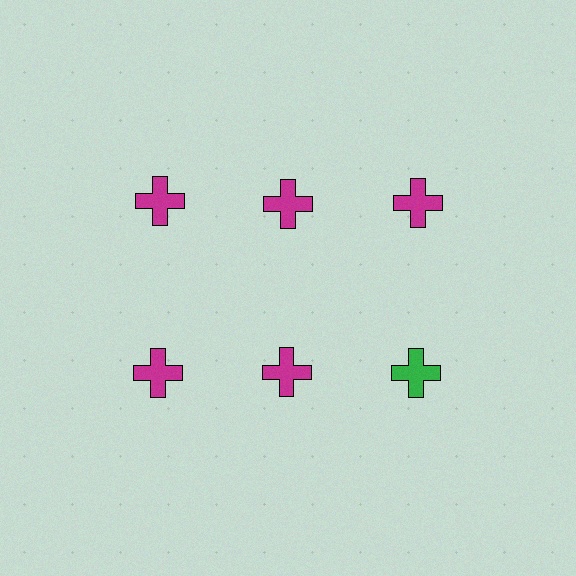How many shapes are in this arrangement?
There are 6 shapes arranged in a grid pattern.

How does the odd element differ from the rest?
It has a different color: green instead of magenta.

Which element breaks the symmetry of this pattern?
The green cross in the second row, center column breaks the symmetry. All other shapes are magenta crosses.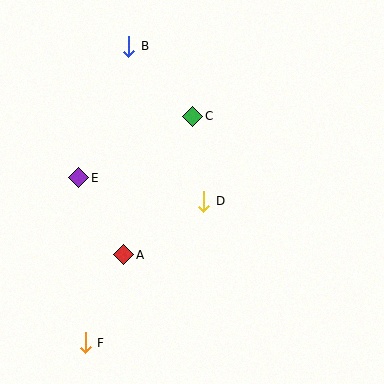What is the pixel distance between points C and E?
The distance between C and E is 129 pixels.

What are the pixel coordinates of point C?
Point C is at (193, 116).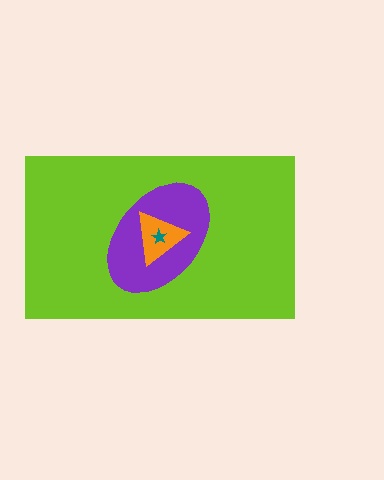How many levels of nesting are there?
4.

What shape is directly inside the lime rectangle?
The purple ellipse.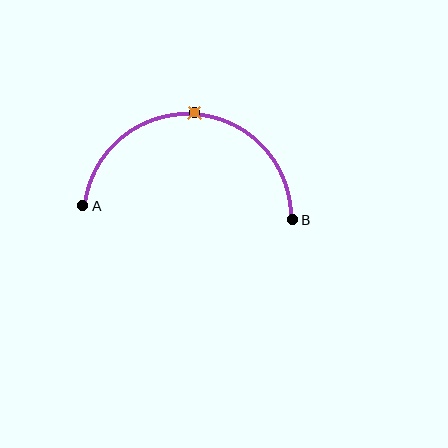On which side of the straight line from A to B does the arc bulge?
The arc bulges above the straight line connecting A and B.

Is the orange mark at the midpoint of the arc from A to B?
Yes. The orange mark lies on the arc at equal arc-length from both A and B — it is the arc midpoint.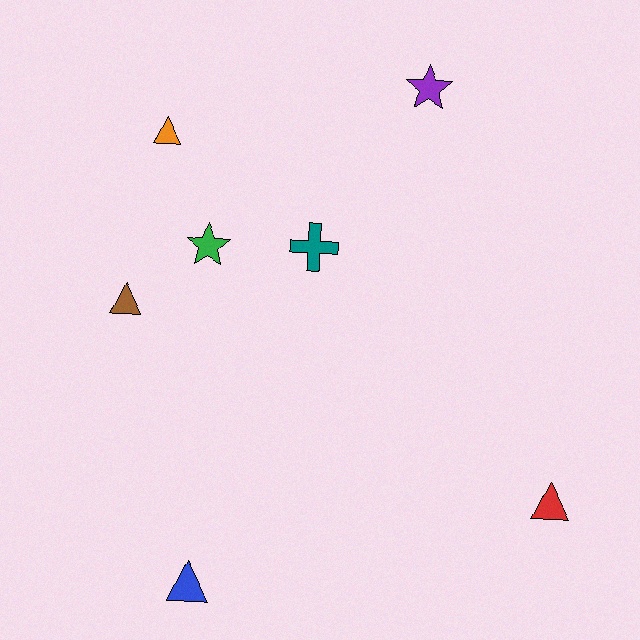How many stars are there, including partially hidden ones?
There are 2 stars.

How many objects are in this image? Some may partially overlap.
There are 7 objects.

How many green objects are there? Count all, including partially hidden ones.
There is 1 green object.